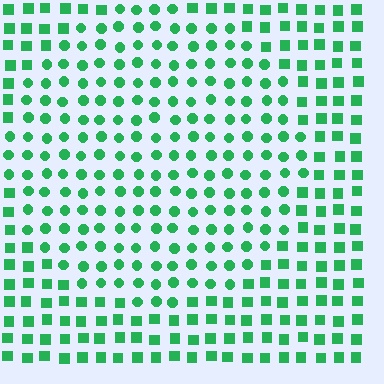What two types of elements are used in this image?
The image uses circles inside the circle region and squares outside it.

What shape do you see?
I see a circle.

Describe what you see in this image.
The image is filled with small green elements arranged in a uniform grid. A circle-shaped region contains circles, while the surrounding area contains squares. The boundary is defined purely by the change in element shape.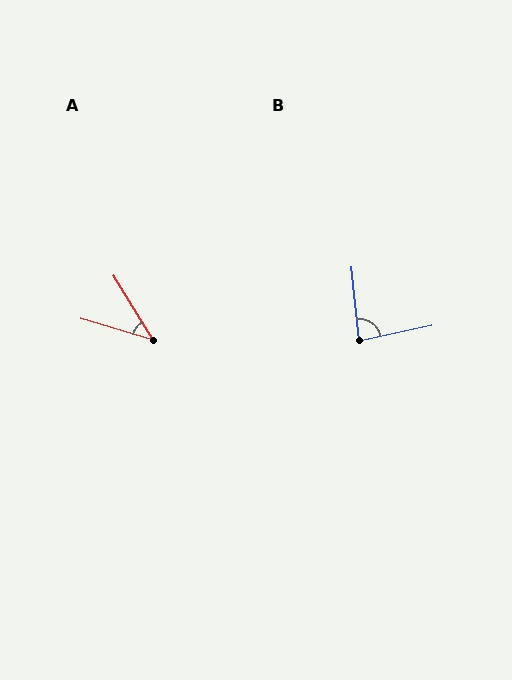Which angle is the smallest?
A, at approximately 42 degrees.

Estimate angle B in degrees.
Approximately 84 degrees.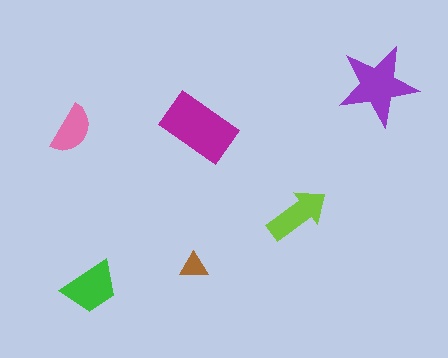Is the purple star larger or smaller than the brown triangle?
Larger.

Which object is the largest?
The magenta rectangle.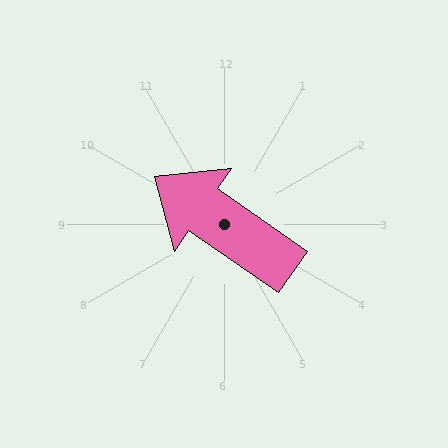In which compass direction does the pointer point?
Northwest.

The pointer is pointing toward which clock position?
Roughly 10 o'clock.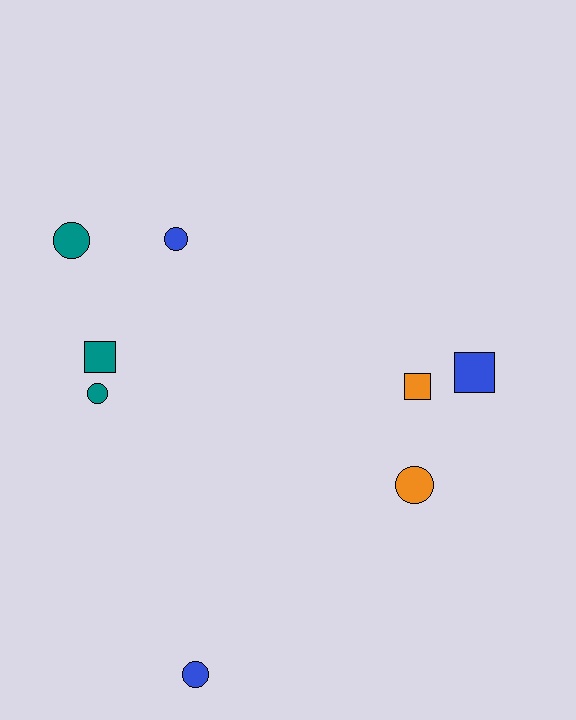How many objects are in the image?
There are 8 objects.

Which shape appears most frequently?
Circle, with 5 objects.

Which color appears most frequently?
Blue, with 3 objects.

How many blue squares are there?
There is 1 blue square.